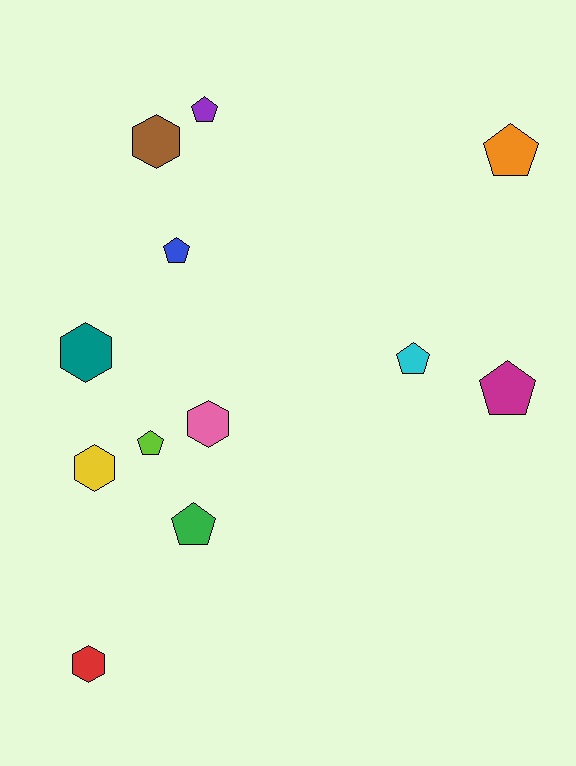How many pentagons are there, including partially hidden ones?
There are 7 pentagons.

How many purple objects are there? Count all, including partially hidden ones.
There is 1 purple object.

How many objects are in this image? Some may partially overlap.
There are 12 objects.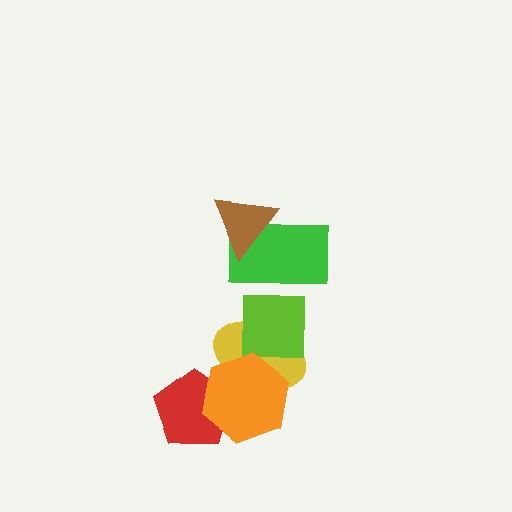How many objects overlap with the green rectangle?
1 object overlaps with the green rectangle.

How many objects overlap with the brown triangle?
1 object overlaps with the brown triangle.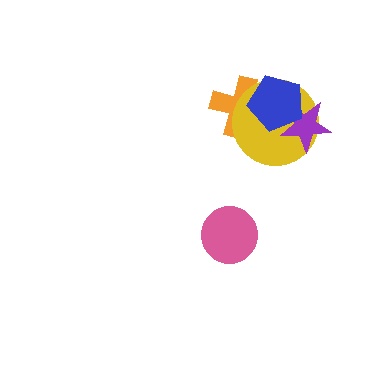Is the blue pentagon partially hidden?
No, no other shape covers it.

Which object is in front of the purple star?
The blue pentagon is in front of the purple star.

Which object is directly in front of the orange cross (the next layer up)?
The yellow circle is directly in front of the orange cross.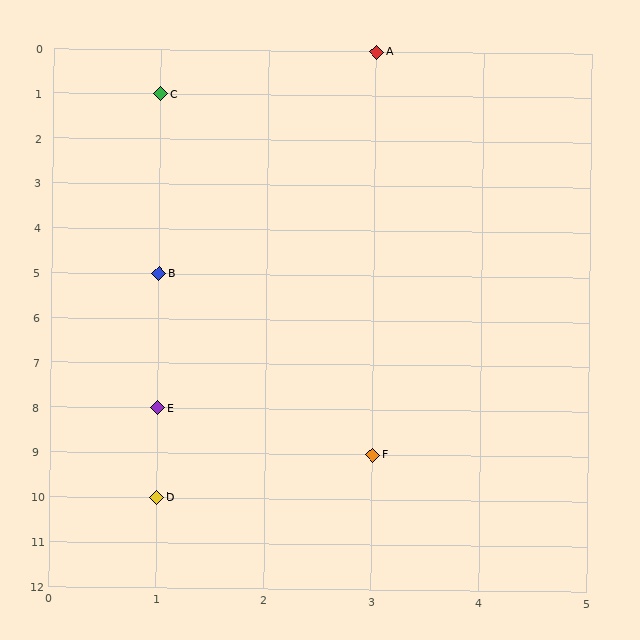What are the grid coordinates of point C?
Point C is at grid coordinates (1, 1).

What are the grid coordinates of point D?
Point D is at grid coordinates (1, 10).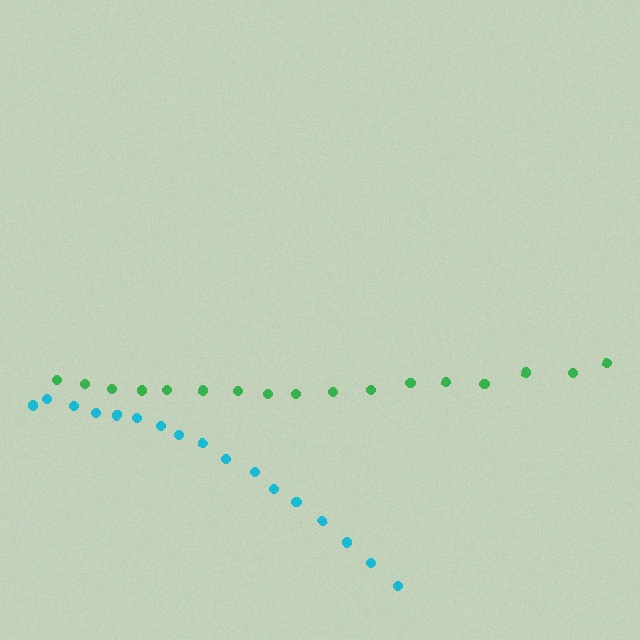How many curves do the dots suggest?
There are 2 distinct paths.